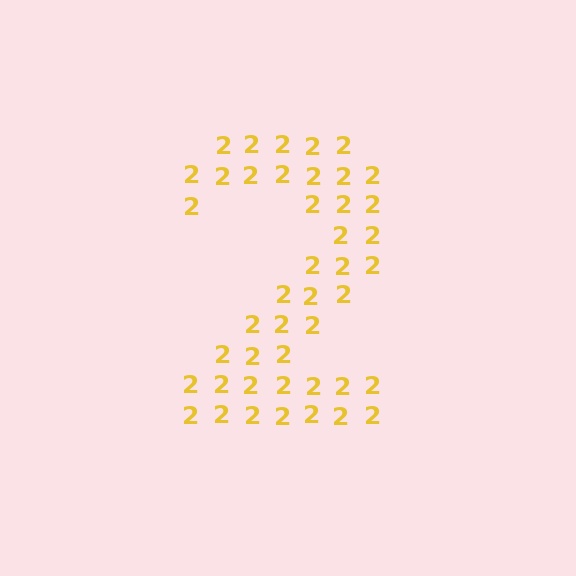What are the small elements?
The small elements are digit 2's.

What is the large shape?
The large shape is the digit 2.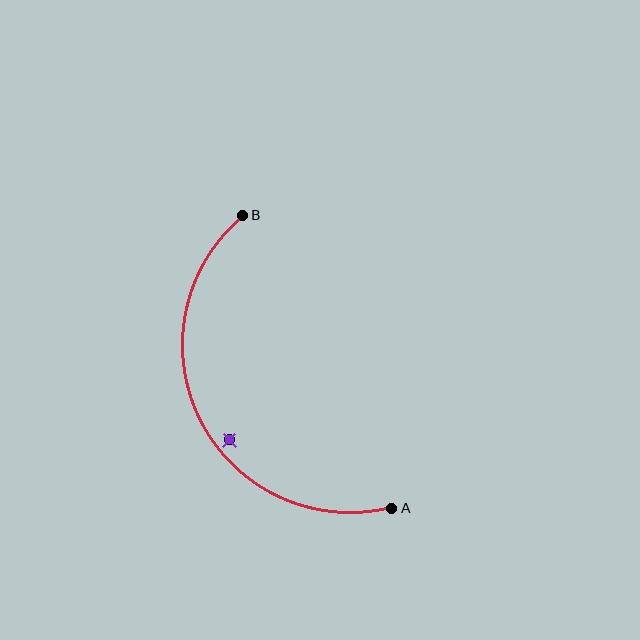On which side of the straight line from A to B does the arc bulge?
The arc bulges to the left of the straight line connecting A and B.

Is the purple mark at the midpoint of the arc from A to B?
No — the purple mark does not lie on the arc at all. It sits slightly inside the curve.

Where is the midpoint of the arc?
The arc midpoint is the point on the curve farthest from the straight line joining A and B. It sits to the left of that line.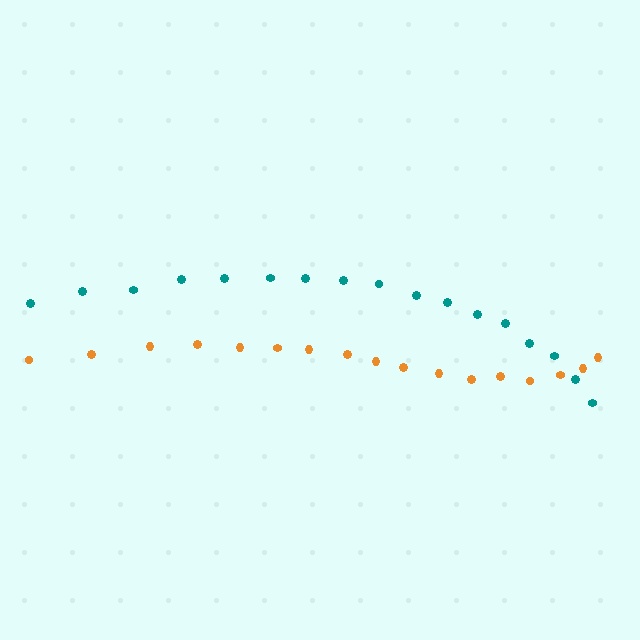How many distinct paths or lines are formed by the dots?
There are 2 distinct paths.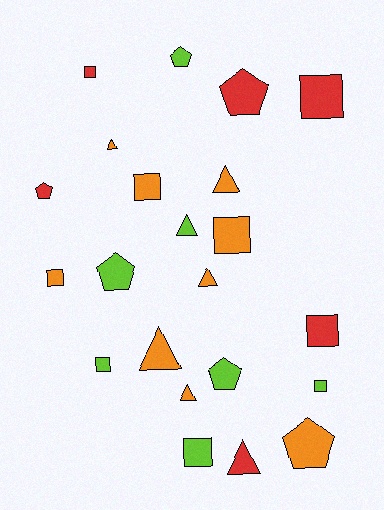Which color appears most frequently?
Orange, with 9 objects.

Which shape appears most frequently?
Square, with 9 objects.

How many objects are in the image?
There are 22 objects.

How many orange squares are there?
There are 3 orange squares.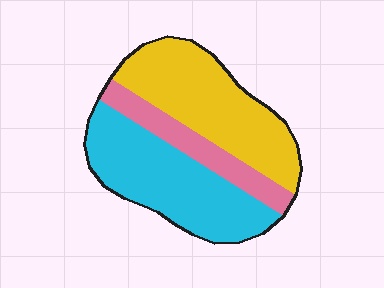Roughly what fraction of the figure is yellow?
Yellow takes up between a quarter and a half of the figure.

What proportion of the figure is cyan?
Cyan covers around 40% of the figure.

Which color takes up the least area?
Pink, at roughly 15%.